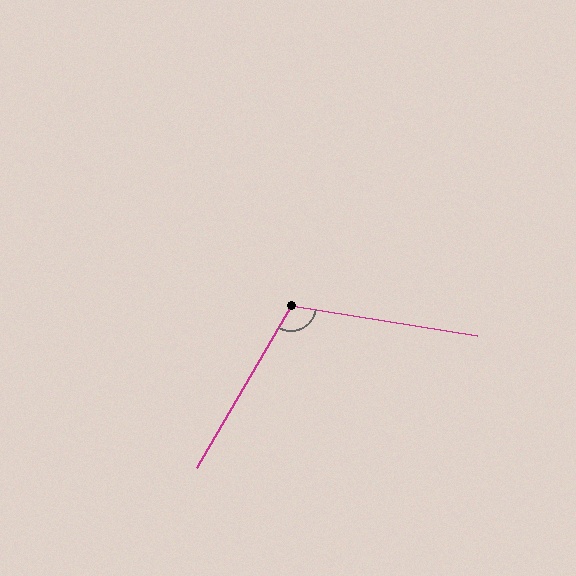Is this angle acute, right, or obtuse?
It is obtuse.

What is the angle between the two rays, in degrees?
Approximately 111 degrees.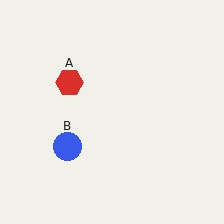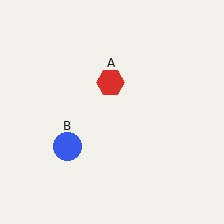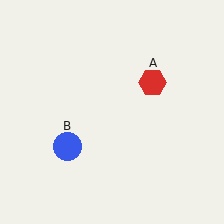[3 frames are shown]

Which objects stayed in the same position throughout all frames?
Blue circle (object B) remained stationary.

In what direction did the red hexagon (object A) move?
The red hexagon (object A) moved right.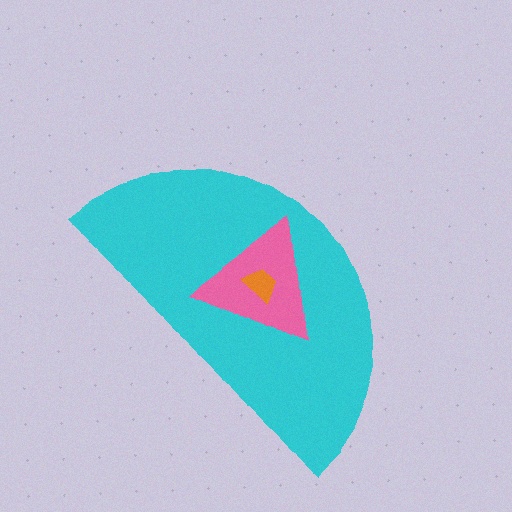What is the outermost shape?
The cyan semicircle.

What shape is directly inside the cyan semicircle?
The pink triangle.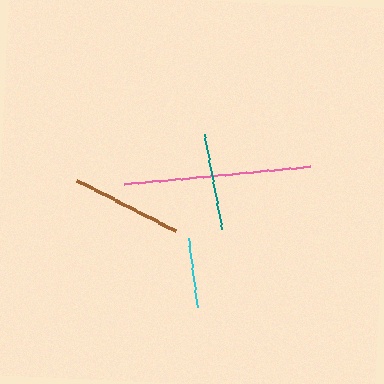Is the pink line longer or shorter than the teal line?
The pink line is longer than the teal line.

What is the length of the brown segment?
The brown segment is approximately 111 pixels long.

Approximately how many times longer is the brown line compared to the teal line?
The brown line is approximately 1.1 times the length of the teal line.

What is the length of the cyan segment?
The cyan segment is approximately 70 pixels long.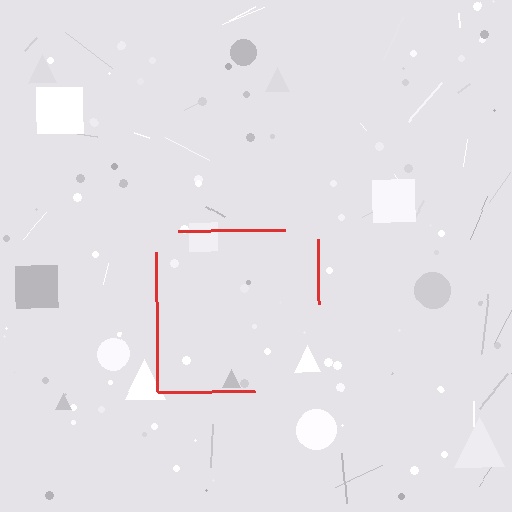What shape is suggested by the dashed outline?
The dashed outline suggests a square.